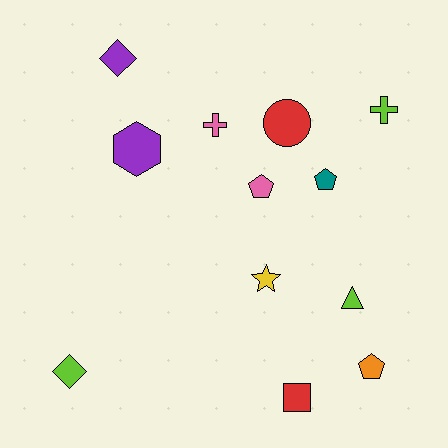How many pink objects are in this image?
There are 2 pink objects.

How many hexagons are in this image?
There is 1 hexagon.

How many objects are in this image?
There are 12 objects.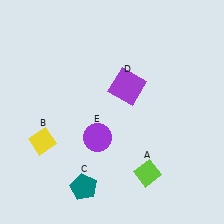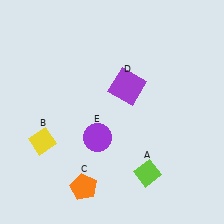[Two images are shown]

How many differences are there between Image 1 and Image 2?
There is 1 difference between the two images.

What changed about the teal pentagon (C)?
In Image 1, C is teal. In Image 2, it changed to orange.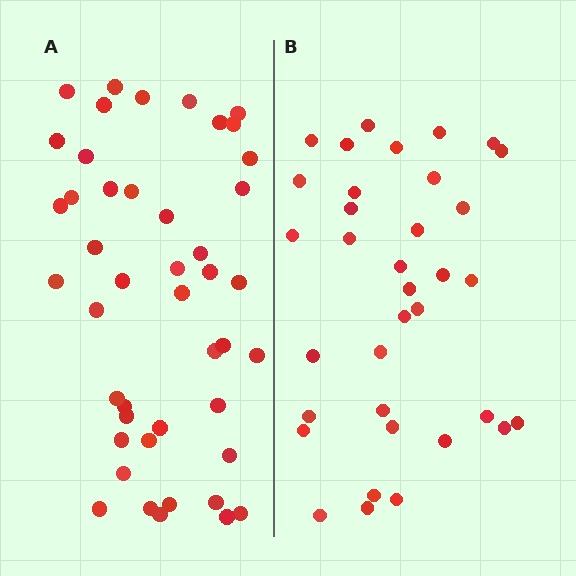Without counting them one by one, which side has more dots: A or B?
Region A (the left region) has more dots.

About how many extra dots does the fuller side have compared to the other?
Region A has roughly 10 or so more dots than region B.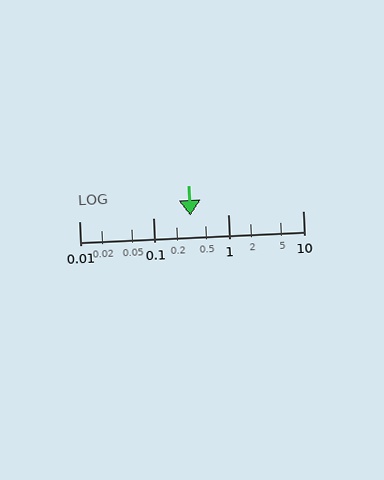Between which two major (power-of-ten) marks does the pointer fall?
The pointer is between 0.1 and 1.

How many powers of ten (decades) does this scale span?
The scale spans 3 decades, from 0.01 to 10.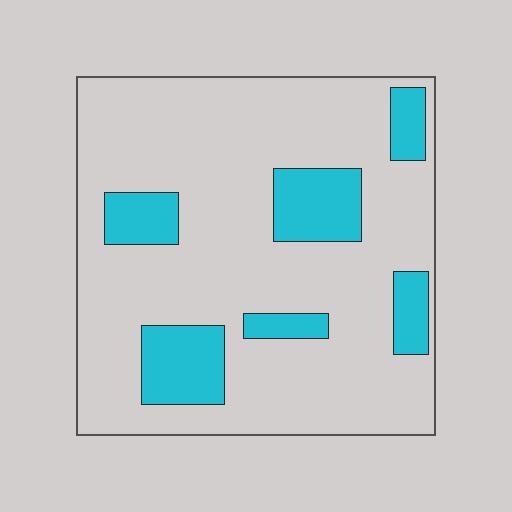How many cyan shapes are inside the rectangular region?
6.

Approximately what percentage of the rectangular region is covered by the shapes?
Approximately 20%.